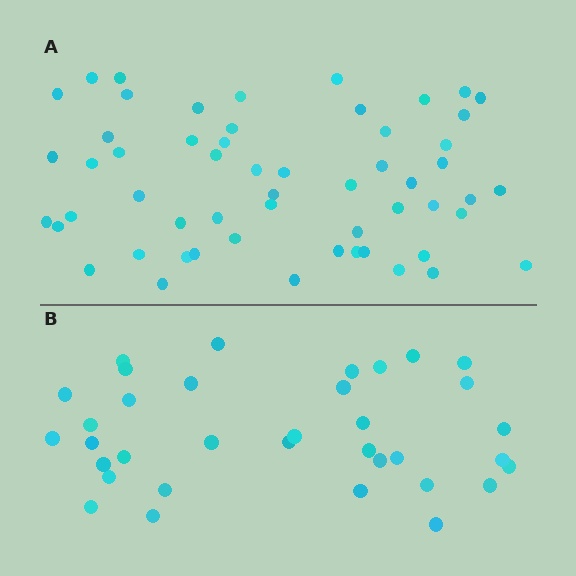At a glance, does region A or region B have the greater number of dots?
Region A (the top region) has more dots.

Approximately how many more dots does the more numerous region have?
Region A has approximately 20 more dots than region B.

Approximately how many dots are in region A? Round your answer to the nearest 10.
About 60 dots. (The exact count is 56, which rounds to 60.)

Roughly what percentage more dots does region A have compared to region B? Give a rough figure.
About 60% more.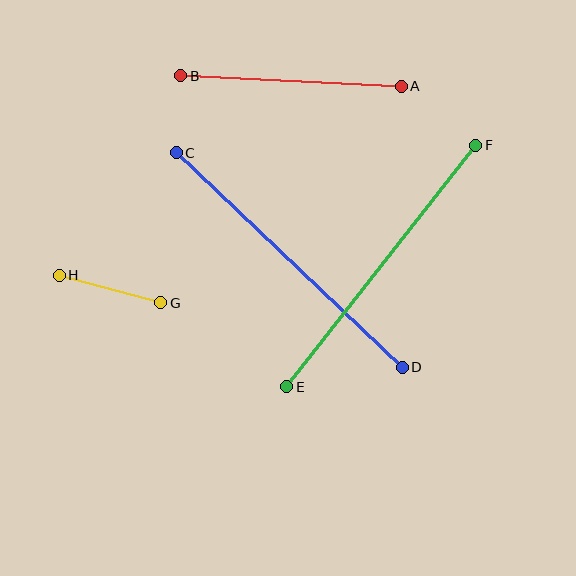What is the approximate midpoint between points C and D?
The midpoint is at approximately (289, 260) pixels.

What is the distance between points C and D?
The distance is approximately 311 pixels.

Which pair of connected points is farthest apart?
Points C and D are farthest apart.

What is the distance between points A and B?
The distance is approximately 221 pixels.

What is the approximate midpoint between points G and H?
The midpoint is at approximately (110, 289) pixels.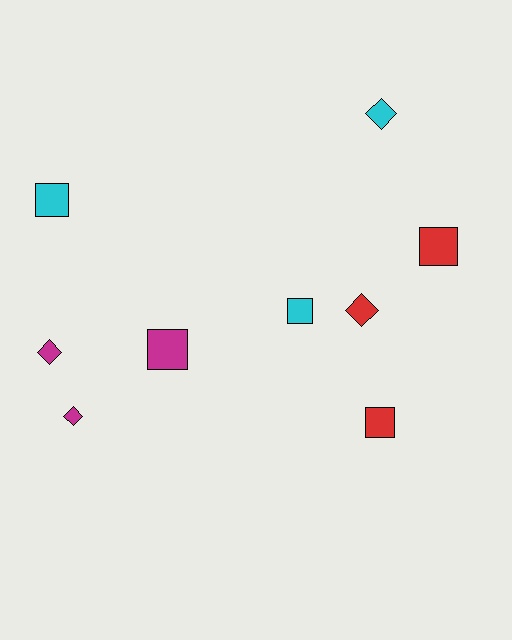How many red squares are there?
There are 2 red squares.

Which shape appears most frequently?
Square, with 5 objects.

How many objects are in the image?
There are 9 objects.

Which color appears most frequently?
Cyan, with 3 objects.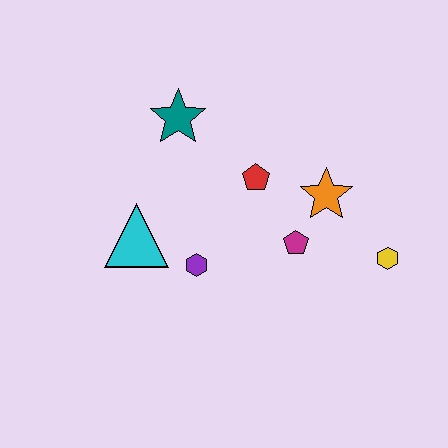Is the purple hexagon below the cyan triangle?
Yes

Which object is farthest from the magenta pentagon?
The teal star is farthest from the magenta pentagon.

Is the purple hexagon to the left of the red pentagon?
Yes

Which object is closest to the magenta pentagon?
The orange star is closest to the magenta pentagon.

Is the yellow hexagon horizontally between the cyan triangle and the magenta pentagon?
No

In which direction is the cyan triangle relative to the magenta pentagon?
The cyan triangle is to the left of the magenta pentagon.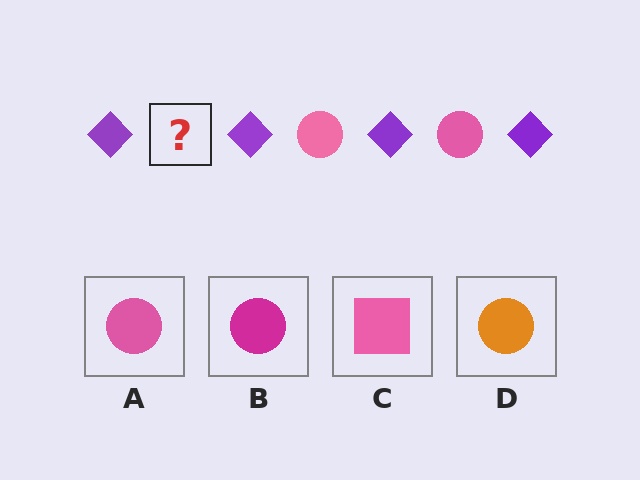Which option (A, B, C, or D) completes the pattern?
A.